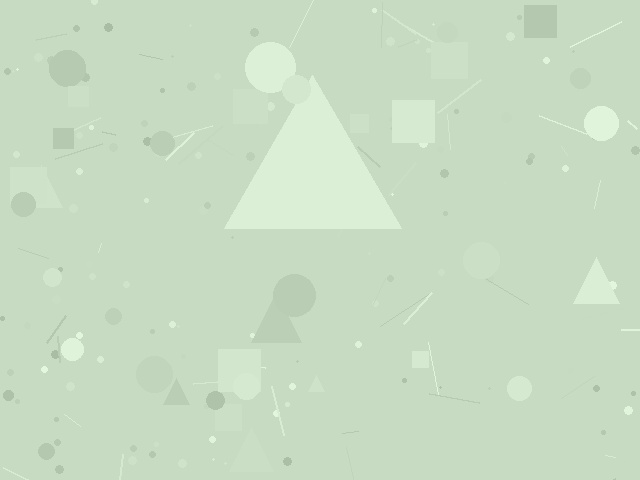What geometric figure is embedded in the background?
A triangle is embedded in the background.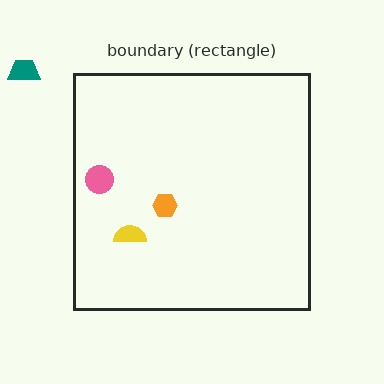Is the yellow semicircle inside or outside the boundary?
Inside.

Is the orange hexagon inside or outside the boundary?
Inside.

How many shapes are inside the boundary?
3 inside, 1 outside.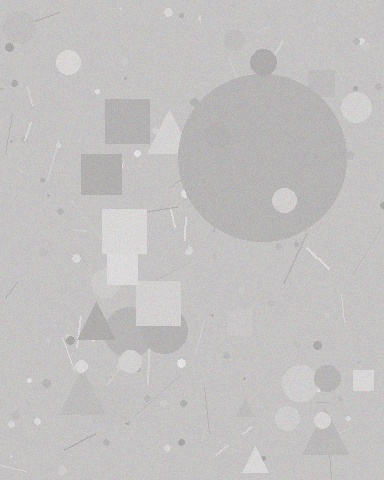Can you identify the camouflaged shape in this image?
The camouflaged shape is a circle.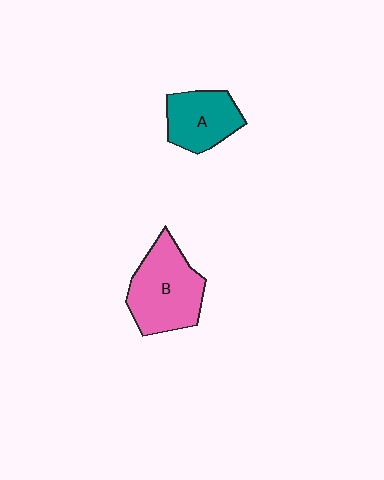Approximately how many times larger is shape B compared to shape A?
Approximately 1.5 times.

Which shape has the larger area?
Shape B (pink).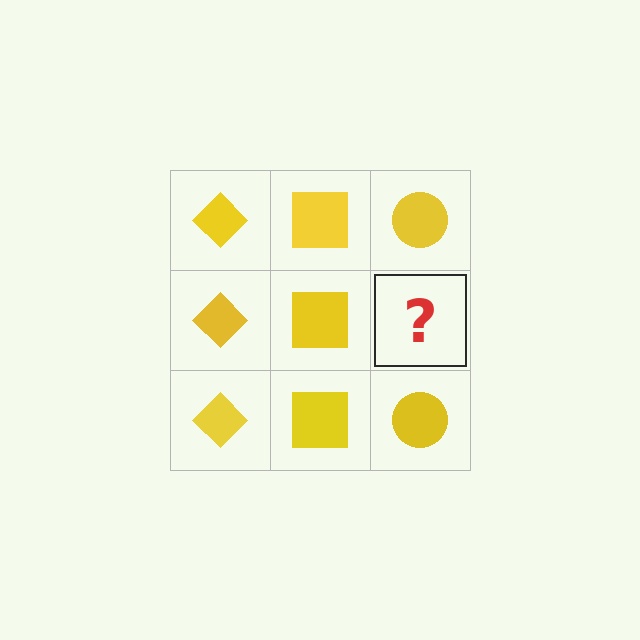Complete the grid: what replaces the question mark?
The question mark should be replaced with a yellow circle.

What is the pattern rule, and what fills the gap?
The rule is that each column has a consistent shape. The gap should be filled with a yellow circle.